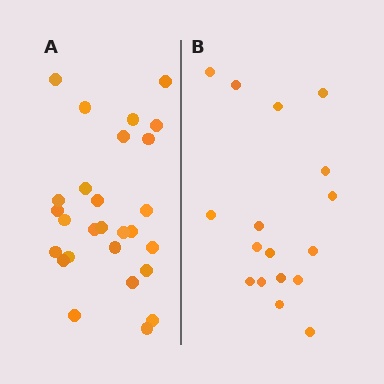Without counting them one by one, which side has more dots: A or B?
Region A (the left region) has more dots.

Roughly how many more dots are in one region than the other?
Region A has roughly 10 or so more dots than region B.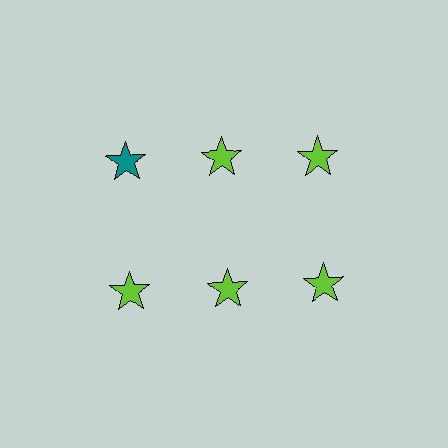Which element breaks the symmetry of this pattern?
The teal star in the top row, leftmost column breaks the symmetry. All other shapes are lime stars.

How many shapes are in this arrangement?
There are 6 shapes arranged in a grid pattern.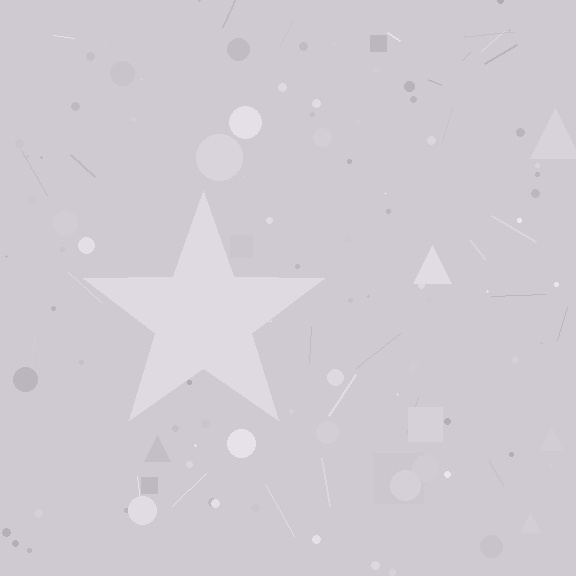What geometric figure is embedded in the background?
A star is embedded in the background.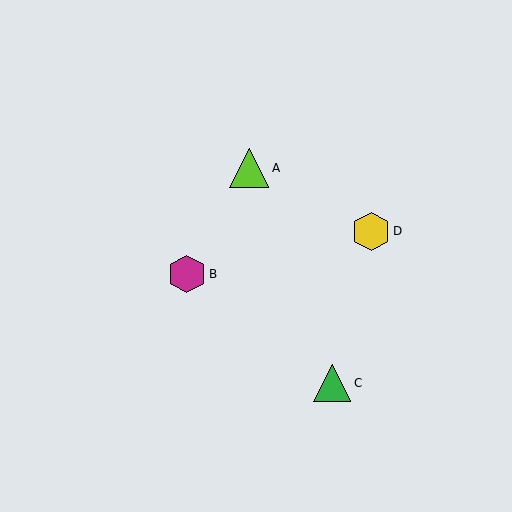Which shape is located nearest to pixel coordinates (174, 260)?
The magenta hexagon (labeled B) at (187, 274) is nearest to that location.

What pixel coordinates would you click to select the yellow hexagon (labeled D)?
Click at (371, 231) to select the yellow hexagon D.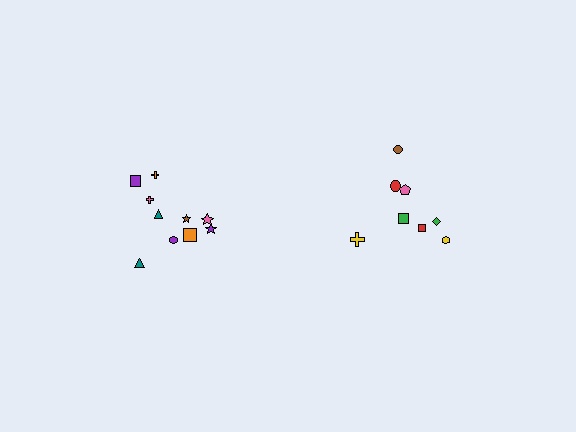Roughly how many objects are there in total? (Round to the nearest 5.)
Roughly 20 objects in total.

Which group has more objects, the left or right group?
The left group.